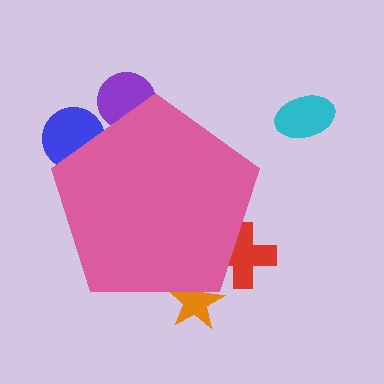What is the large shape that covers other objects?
A pink pentagon.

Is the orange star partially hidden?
Yes, the orange star is partially hidden behind the pink pentagon.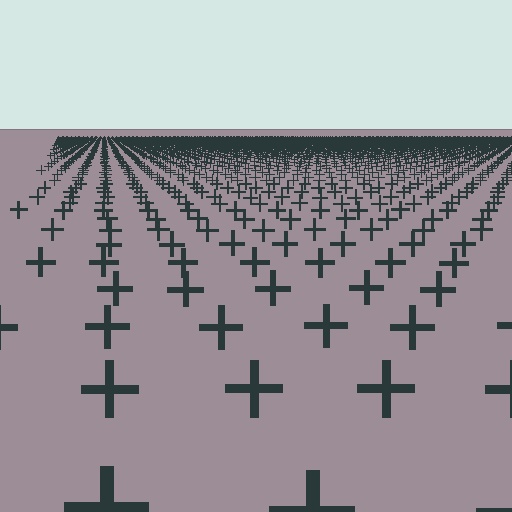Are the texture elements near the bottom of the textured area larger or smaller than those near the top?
Larger. Near the bottom, elements are closer to the viewer and appear at a bigger on-screen size.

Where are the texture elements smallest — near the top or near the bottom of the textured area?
Near the top.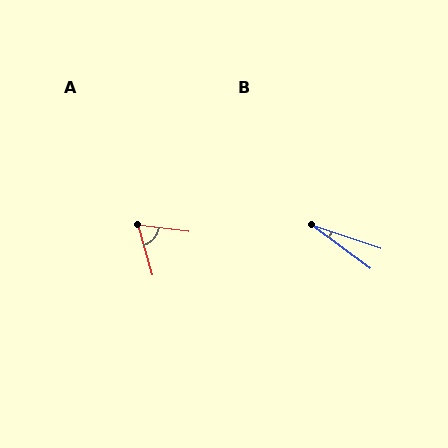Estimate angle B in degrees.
Approximately 18 degrees.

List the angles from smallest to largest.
B (18°), A (66°).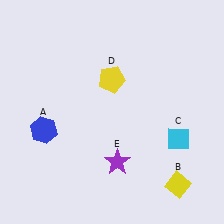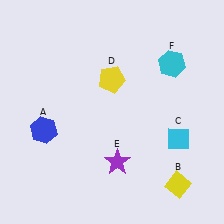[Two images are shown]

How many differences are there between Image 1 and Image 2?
There is 1 difference between the two images.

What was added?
A cyan hexagon (F) was added in Image 2.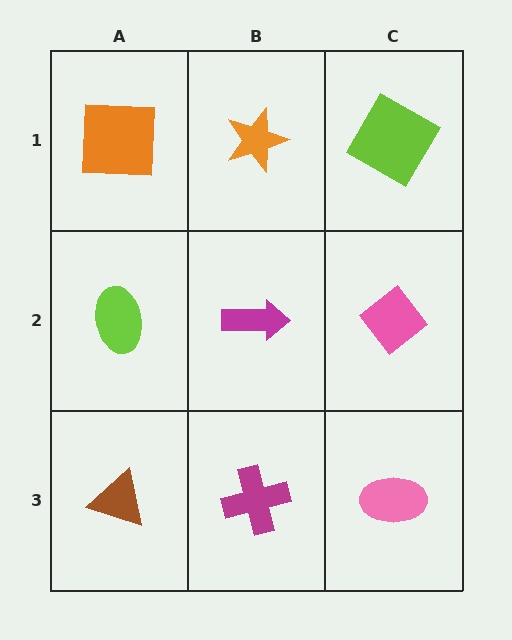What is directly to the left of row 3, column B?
A brown triangle.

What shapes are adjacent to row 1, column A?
A lime ellipse (row 2, column A), an orange star (row 1, column B).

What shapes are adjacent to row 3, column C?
A pink diamond (row 2, column C), a magenta cross (row 3, column B).